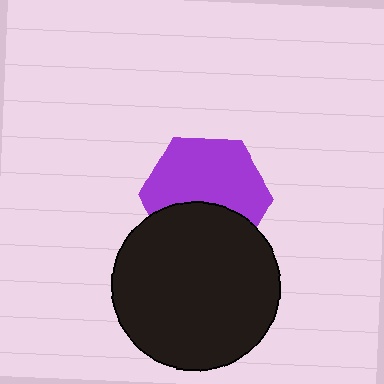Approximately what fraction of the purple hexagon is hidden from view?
Roughly 38% of the purple hexagon is hidden behind the black circle.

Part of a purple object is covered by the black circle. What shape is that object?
It is a hexagon.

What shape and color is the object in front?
The object in front is a black circle.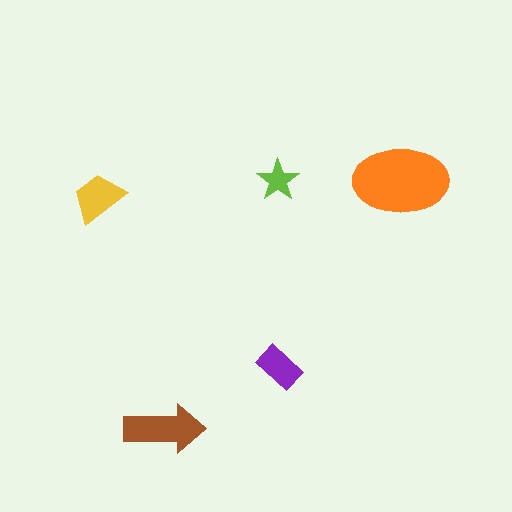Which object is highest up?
The lime star is topmost.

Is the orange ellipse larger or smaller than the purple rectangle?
Larger.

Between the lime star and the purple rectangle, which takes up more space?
The purple rectangle.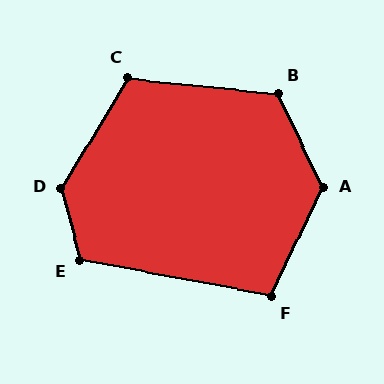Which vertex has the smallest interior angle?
F, at approximately 105 degrees.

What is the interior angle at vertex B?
Approximately 121 degrees (obtuse).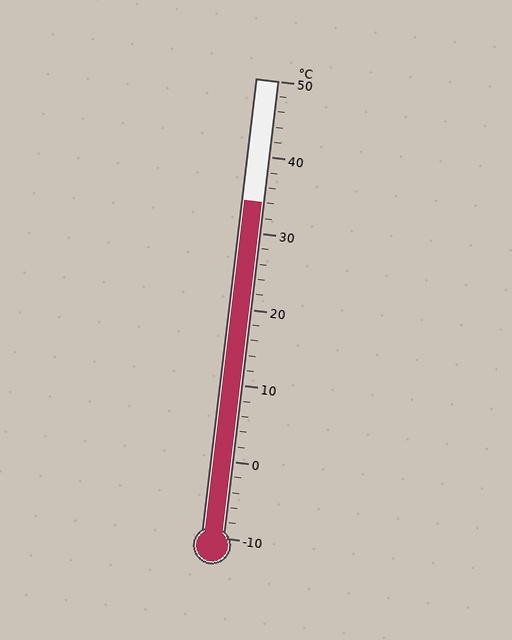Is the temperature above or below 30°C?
The temperature is above 30°C.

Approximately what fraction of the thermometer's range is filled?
The thermometer is filled to approximately 75% of its range.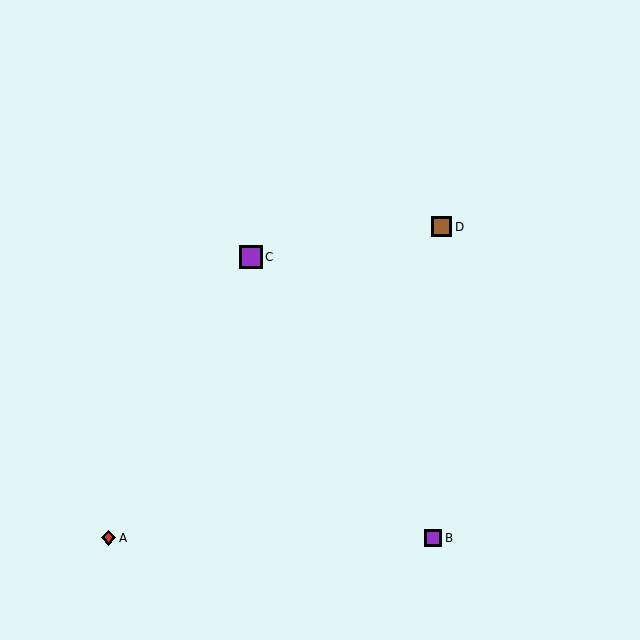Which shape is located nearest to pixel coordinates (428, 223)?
The brown square (labeled D) at (442, 227) is nearest to that location.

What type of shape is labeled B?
Shape B is a purple square.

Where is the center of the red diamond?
The center of the red diamond is at (108, 538).